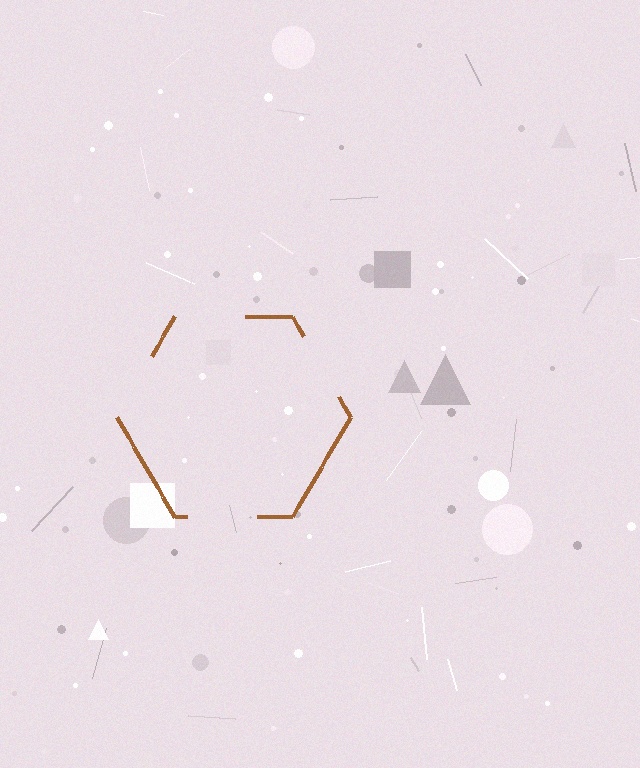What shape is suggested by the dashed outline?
The dashed outline suggests a hexagon.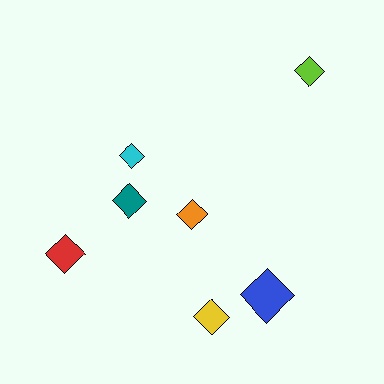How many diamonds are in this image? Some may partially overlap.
There are 7 diamonds.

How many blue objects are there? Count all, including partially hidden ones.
There is 1 blue object.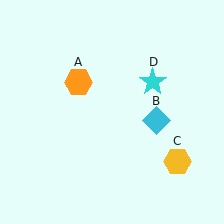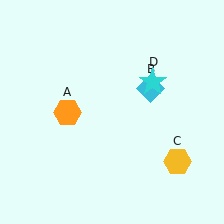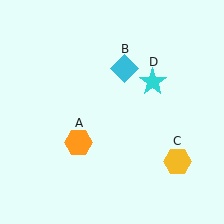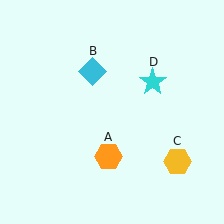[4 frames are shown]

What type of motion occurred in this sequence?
The orange hexagon (object A), cyan diamond (object B) rotated counterclockwise around the center of the scene.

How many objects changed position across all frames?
2 objects changed position: orange hexagon (object A), cyan diamond (object B).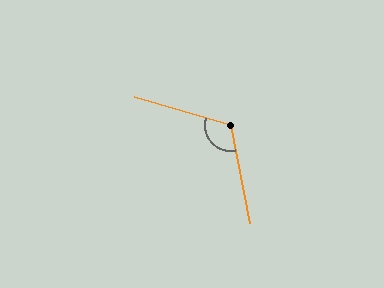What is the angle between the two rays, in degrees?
Approximately 118 degrees.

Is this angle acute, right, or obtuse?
It is obtuse.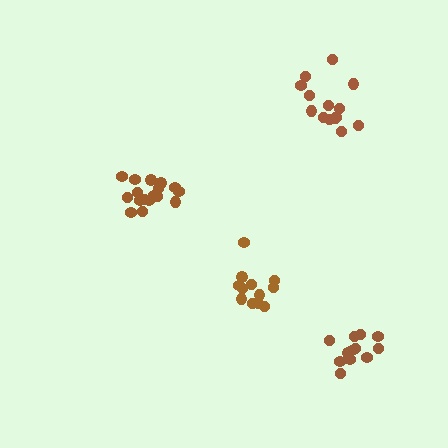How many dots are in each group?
Group 1: 17 dots, Group 2: 14 dots, Group 3: 12 dots, Group 4: 12 dots (55 total).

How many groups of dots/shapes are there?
There are 4 groups.